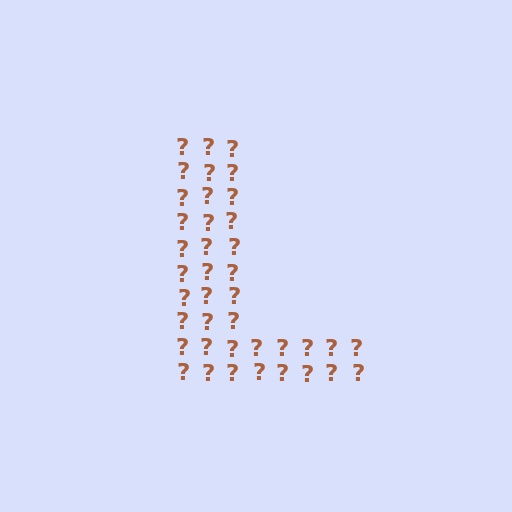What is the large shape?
The large shape is the letter L.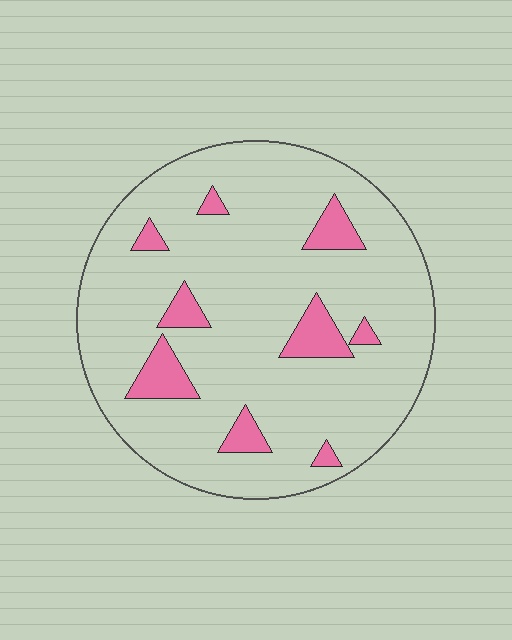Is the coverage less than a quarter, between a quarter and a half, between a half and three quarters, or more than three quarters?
Less than a quarter.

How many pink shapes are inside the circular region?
9.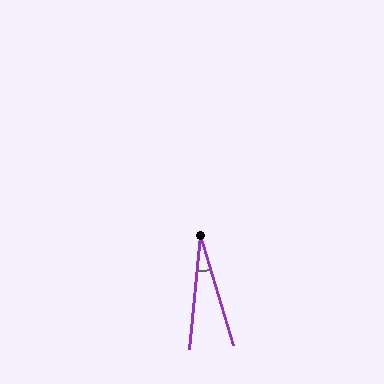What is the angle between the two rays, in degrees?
Approximately 22 degrees.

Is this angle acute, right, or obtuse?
It is acute.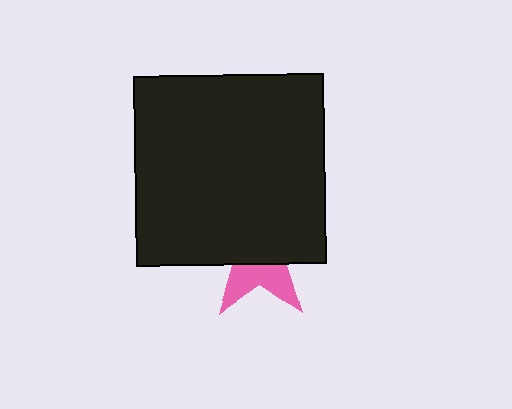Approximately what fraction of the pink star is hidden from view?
Roughly 65% of the pink star is hidden behind the black square.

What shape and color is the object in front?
The object in front is a black square.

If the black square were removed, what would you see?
You would see the complete pink star.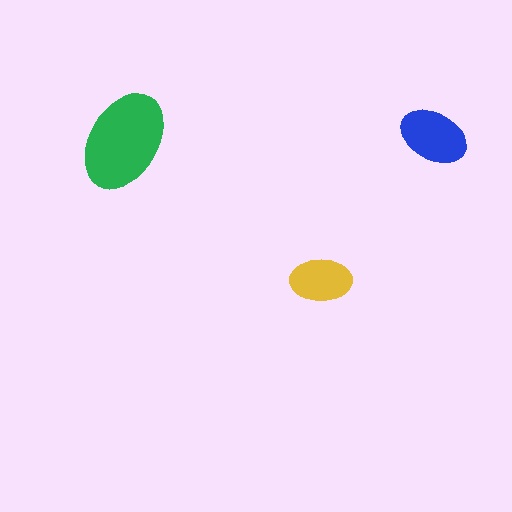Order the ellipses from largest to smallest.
the green one, the blue one, the yellow one.